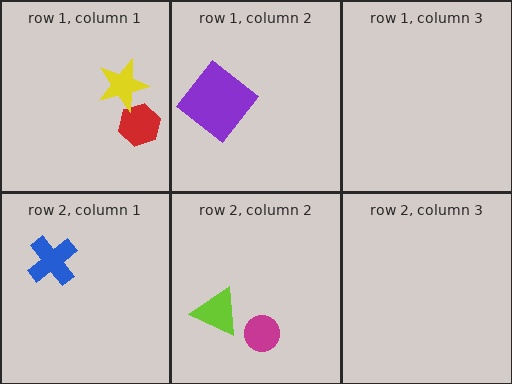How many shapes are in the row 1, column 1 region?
2.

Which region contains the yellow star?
The row 1, column 1 region.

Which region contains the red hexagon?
The row 1, column 1 region.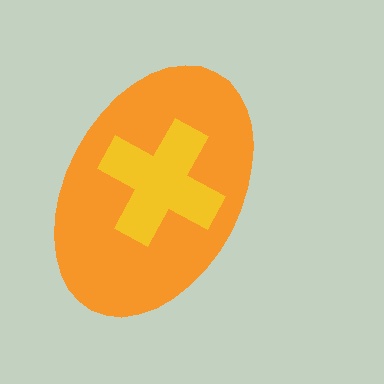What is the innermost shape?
The yellow cross.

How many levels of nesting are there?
2.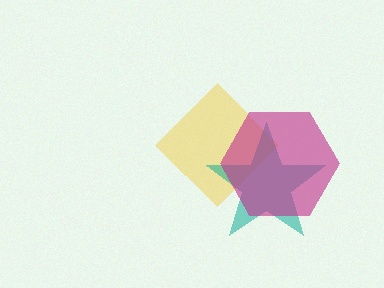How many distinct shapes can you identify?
There are 3 distinct shapes: a yellow diamond, a teal star, a magenta hexagon.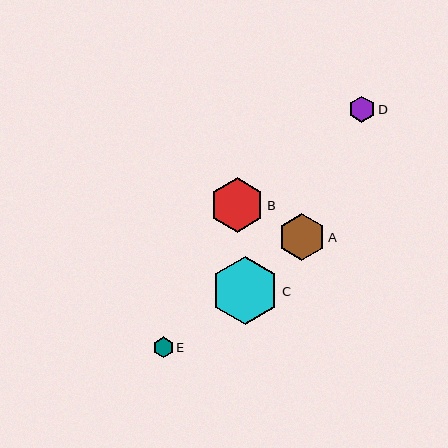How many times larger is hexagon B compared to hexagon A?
Hexagon B is approximately 1.2 times the size of hexagon A.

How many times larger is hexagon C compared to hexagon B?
Hexagon C is approximately 1.3 times the size of hexagon B.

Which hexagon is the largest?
Hexagon C is the largest with a size of approximately 68 pixels.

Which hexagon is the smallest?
Hexagon E is the smallest with a size of approximately 21 pixels.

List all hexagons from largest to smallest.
From largest to smallest: C, B, A, D, E.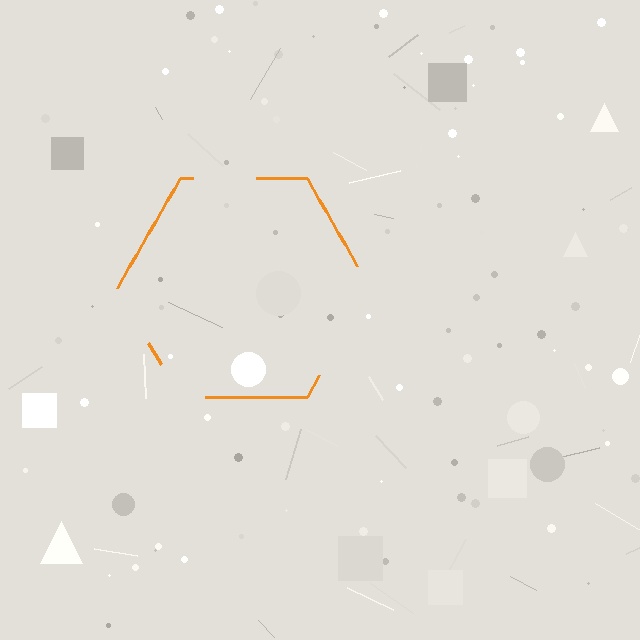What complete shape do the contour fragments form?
The contour fragments form a hexagon.